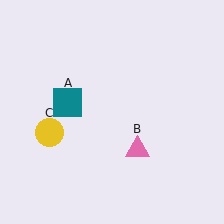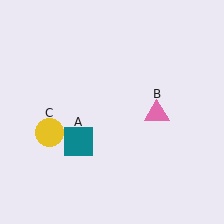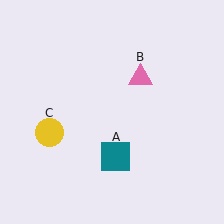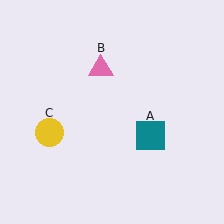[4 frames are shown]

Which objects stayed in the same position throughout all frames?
Yellow circle (object C) remained stationary.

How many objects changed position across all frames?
2 objects changed position: teal square (object A), pink triangle (object B).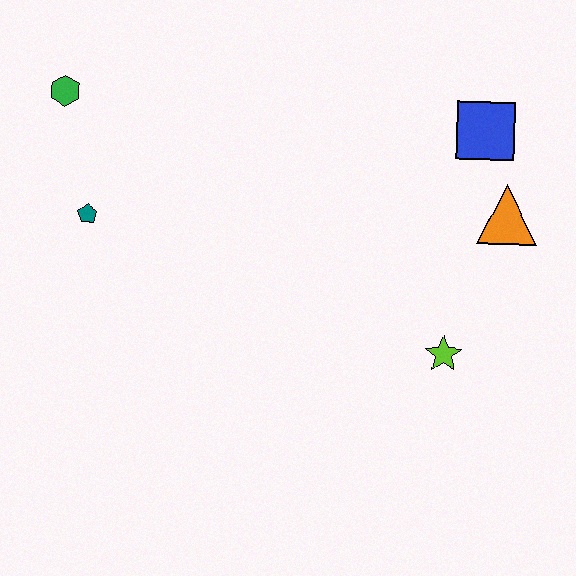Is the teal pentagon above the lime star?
Yes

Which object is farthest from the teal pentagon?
The orange triangle is farthest from the teal pentagon.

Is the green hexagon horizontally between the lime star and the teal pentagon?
No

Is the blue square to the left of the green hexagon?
No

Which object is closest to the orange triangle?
The blue square is closest to the orange triangle.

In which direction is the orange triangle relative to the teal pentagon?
The orange triangle is to the right of the teal pentagon.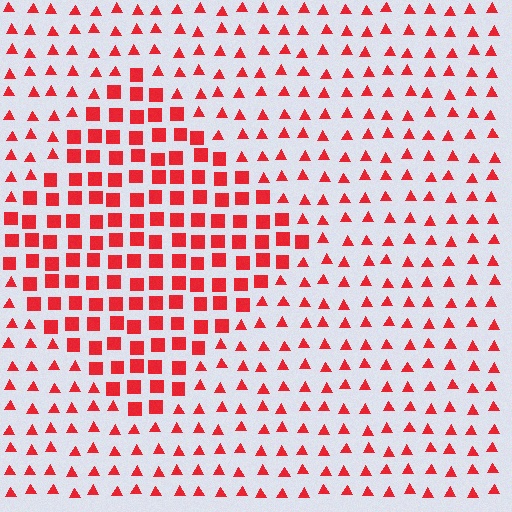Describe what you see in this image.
The image is filled with small red elements arranged in a uniform grid. A diamond-shaped region contains squares, while the surrounding area contains triangles. The boundary is defined purely by the change in element shape.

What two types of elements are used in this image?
The image uses squares inside the diamond region and triangles outside it.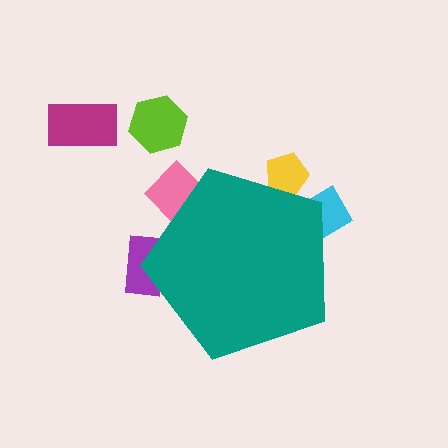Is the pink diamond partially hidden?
Yes, the pink diamond is partially hidden behind the teal pentagon.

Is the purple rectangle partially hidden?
Yes, the purple rectangle is partially hidden behind the teal pentagon.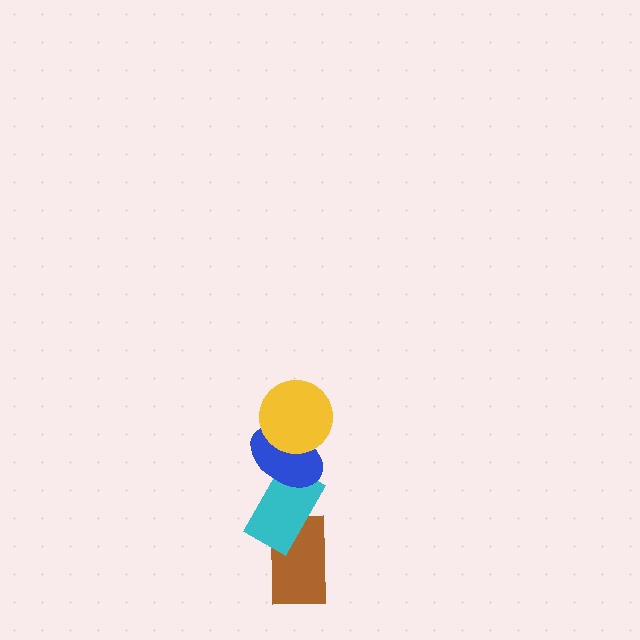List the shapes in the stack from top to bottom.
From top to bottom: the yellow circle, the blue ellipse, the cyan rectangle, the brown rectangle.